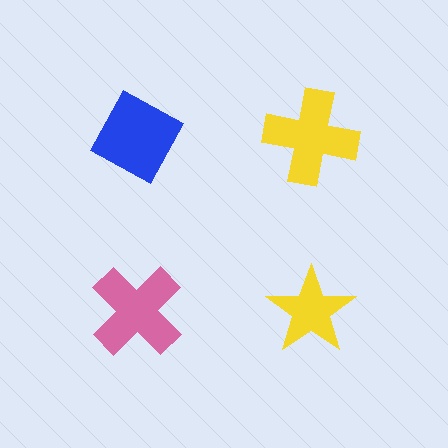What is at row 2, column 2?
A yellow star.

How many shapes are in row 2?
2 shapes.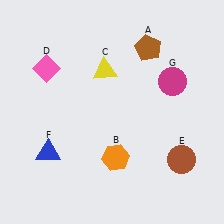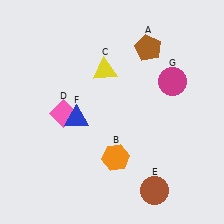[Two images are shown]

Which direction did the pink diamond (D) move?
The pink diamond (D) moved down.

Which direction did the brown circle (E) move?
The brown circle (E) moved down.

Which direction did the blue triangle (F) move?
The blue triangle (F) moved up.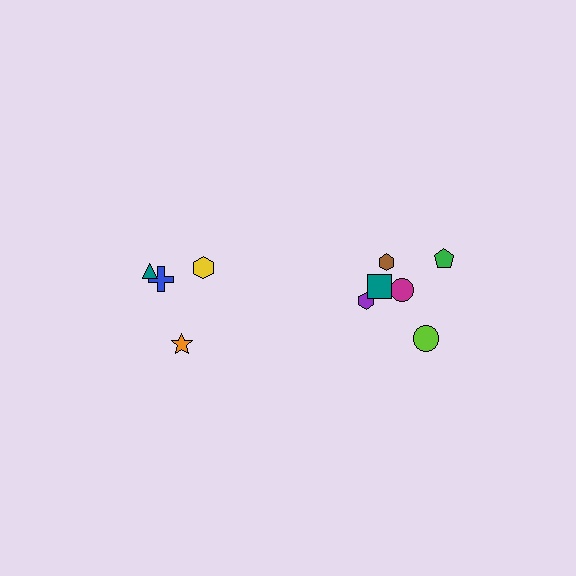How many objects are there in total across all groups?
There are 10 objects.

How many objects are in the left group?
There are 4 objects.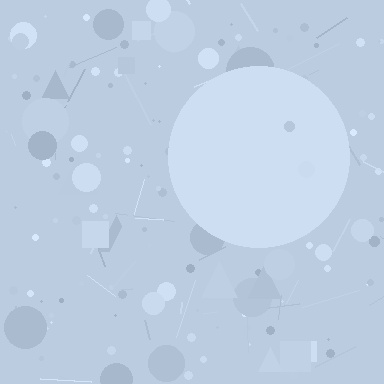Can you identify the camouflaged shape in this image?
The camouflaged shape is a circle.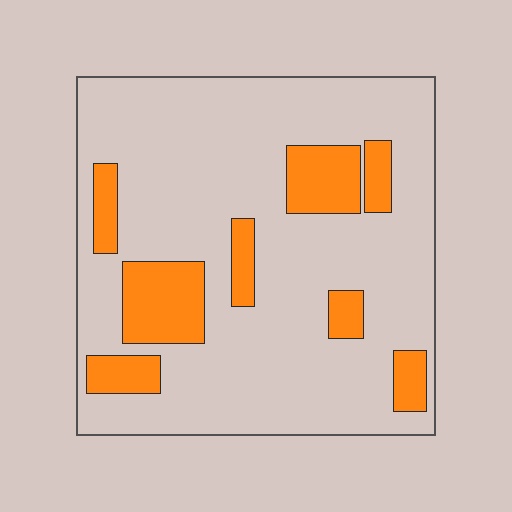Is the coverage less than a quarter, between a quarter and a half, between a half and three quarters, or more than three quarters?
Less than a quarter.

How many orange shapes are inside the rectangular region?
8.